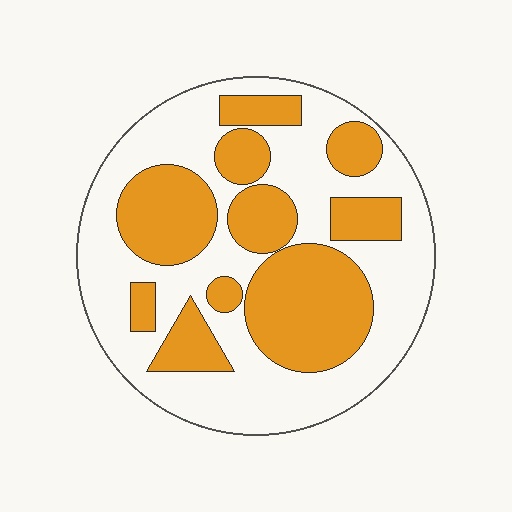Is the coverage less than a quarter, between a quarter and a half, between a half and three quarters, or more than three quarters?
Between a quarter and a half.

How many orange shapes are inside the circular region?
10.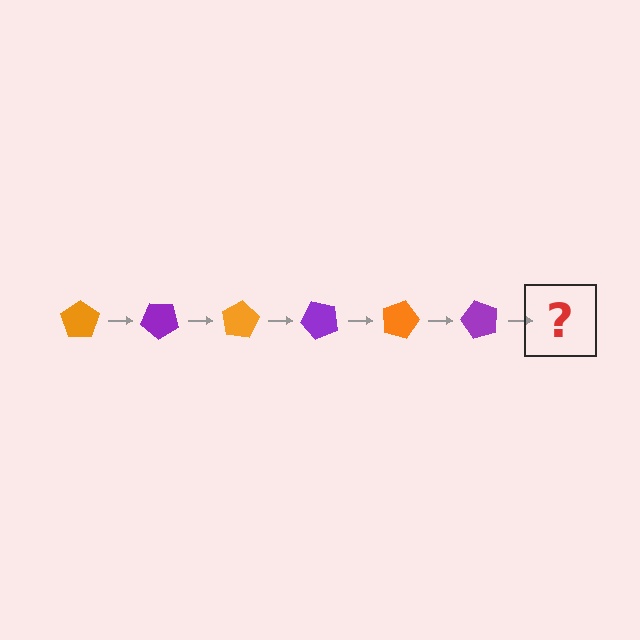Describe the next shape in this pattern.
It should be an orange pentagon, rotated 240 degrees from the start.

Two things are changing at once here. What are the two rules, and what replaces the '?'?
The two rules are that it rotates 40 degrees each step and the color cycles through orange and purple. The '?' should be an orange pentagon, rotated 240 degrees from the start.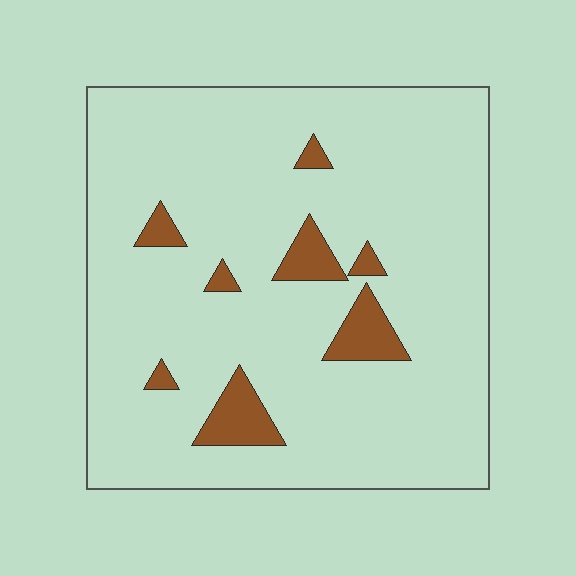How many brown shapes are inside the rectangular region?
8.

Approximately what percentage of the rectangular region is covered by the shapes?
Approximately 10%.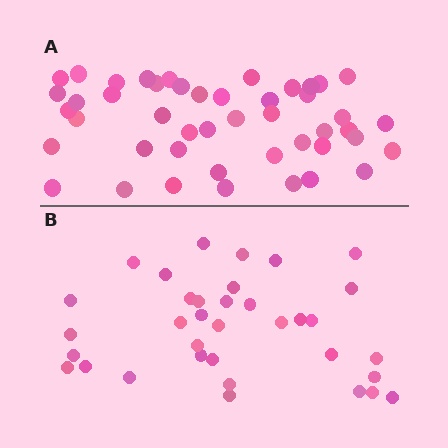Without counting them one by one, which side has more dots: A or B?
Region A (the top region) has more dots.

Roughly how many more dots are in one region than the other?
Region A has roughly 12 or so more dots than region B.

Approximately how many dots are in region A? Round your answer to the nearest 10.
About 50 dots. (The exact count is 46, which rounds to 50.)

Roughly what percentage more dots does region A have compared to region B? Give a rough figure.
About 30% more.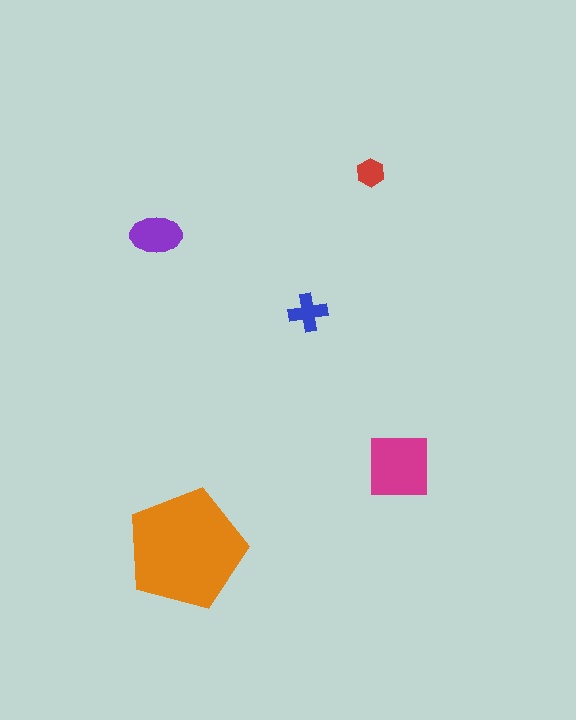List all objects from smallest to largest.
The red hexagon, the blue cross, the purple ellipse, the magenta square, the orange pentagon.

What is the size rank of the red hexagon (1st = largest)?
5th.